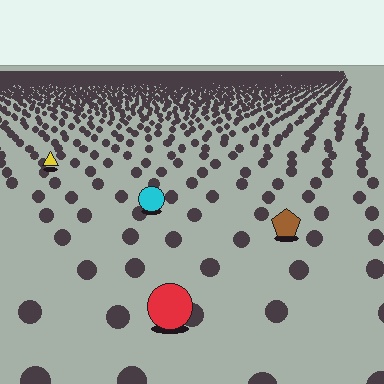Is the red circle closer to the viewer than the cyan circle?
Yes. The red circle is closer — you can tell from the texture gradient: the ground texture is coarser near it.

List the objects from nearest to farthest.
From nearest to farthest: the red circle, the brown pentagon, the cyan circle, the yellow triangle.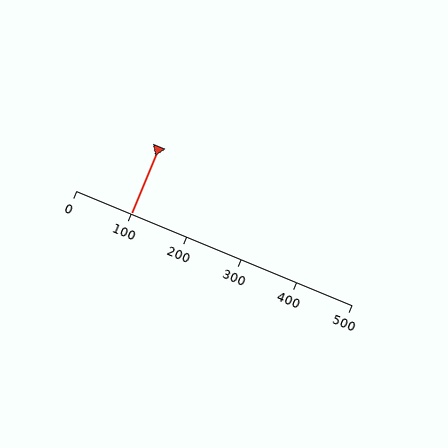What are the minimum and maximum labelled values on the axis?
The axis runs from 0 to 500.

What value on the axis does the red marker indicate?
The marker indicates approximately 100.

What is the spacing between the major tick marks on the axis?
The major ticks are spaced 100 apart.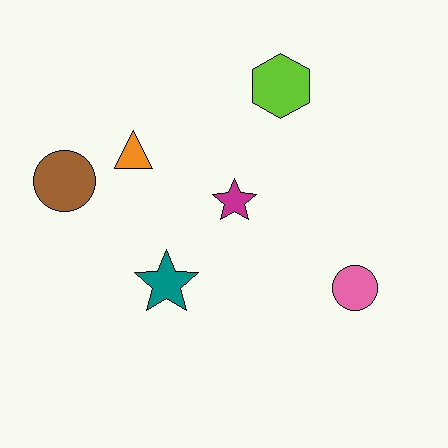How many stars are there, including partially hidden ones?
There are 2 stars.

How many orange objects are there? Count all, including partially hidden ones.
There is 1 orange object.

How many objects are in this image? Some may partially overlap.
There are 6 objects.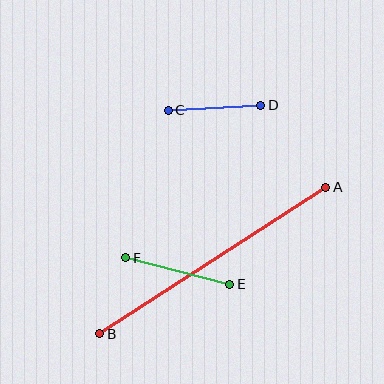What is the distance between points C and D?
The distance is approximately 93 pixels.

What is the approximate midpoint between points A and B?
The midpoint is at approximately (213, 260) pixels.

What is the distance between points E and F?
The distance is approximately 107 pixels.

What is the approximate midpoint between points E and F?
The midpoint is at approximately (178, 271) pixels.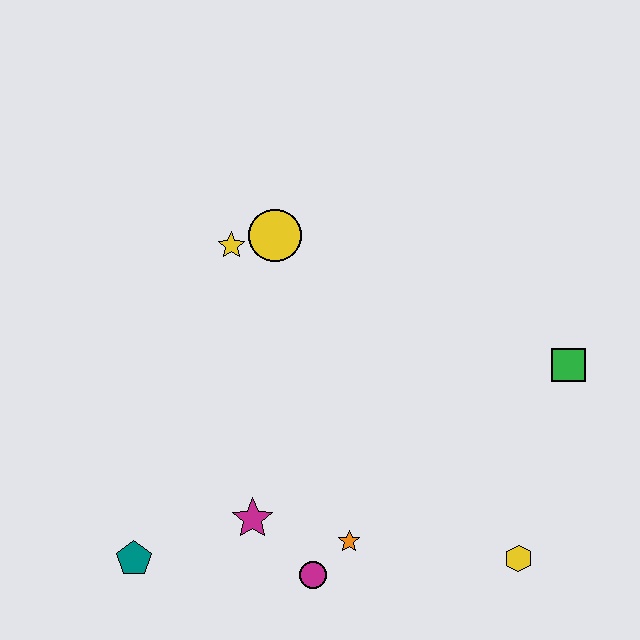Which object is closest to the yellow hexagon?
The orange star is closest to the yellow hexagon.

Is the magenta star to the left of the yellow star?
No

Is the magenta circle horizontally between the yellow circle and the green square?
Yes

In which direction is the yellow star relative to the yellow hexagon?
The yellow star is above the yellow hexagon.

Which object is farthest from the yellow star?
The yellow hexagon is farthest from the yellow star.